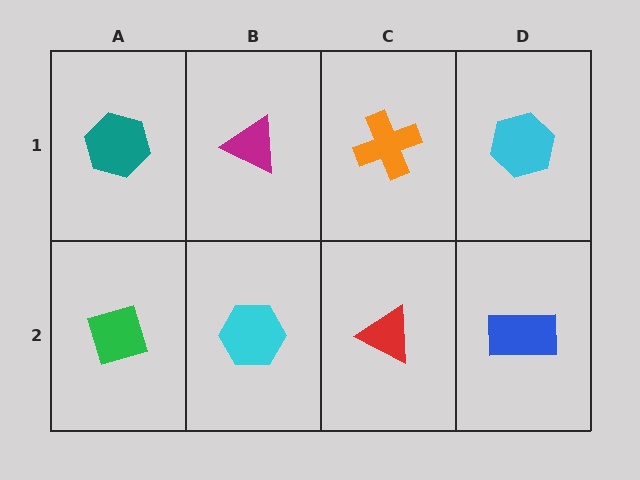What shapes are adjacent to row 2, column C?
An orange cross (row 1, column C), a cyan hexagon (row 2, column B), a blue rectangle (row 2, column D).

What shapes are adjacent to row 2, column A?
A teal hexagon (row 1, column A), a cyan hexagon (row 2, column B).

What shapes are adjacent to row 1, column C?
A red triangle (row 2, column C), a magenta triangle (row 1, column B), a cyan hexagon (row 1, column D).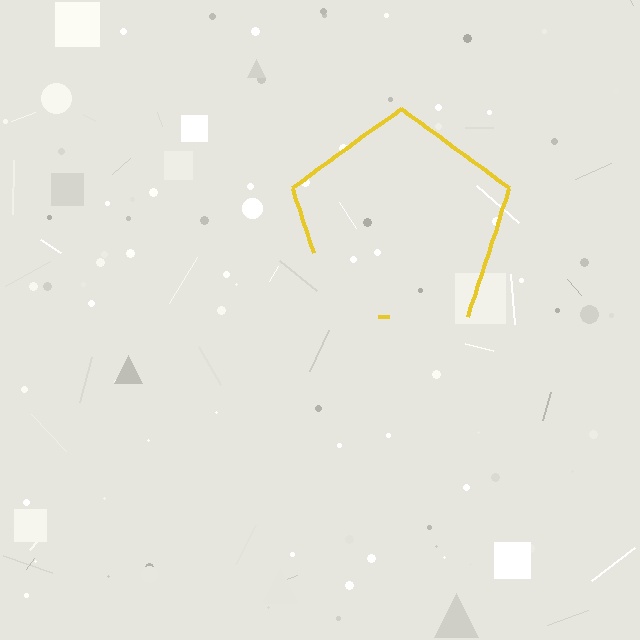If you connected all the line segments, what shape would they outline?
They would outline a pentagon.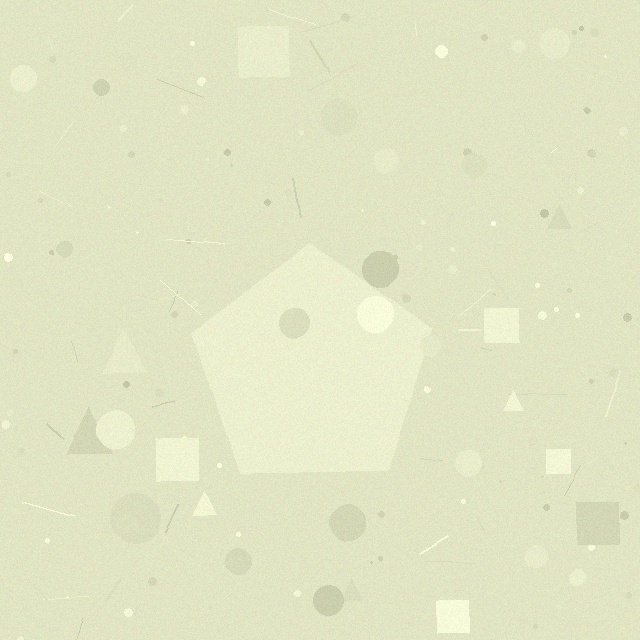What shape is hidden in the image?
A pentagon is hidden in the image.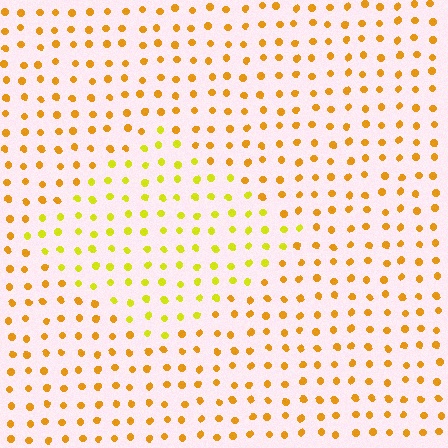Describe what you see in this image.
The image is filled with small orange elements in a uniform arrangement. A diamond-shaped region is visible where the elements are tinted to a slightly different hue, forming a subtle color boundary.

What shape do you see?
I see a diamond.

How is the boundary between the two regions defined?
The boundary is defined purely by a slight shift in hue (about 28 degrees). Spacing, size, and orientation are identical on both sides.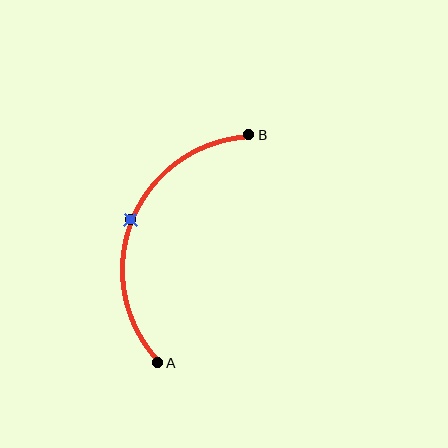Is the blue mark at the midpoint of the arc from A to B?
Yes. The blue mark lies on the arc at equal arc-length from both A and B — it is the arc midpoint.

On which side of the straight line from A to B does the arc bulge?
The arc bulges to the left of the straight line connecting A and B.